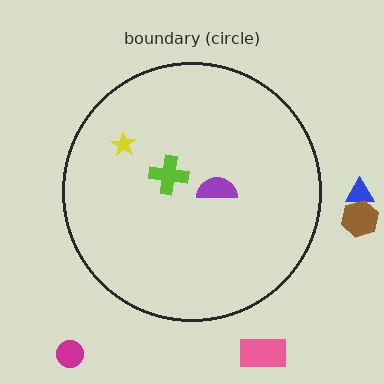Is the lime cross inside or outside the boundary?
Inside.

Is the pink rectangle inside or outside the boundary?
Outside.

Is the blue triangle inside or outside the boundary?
Outside.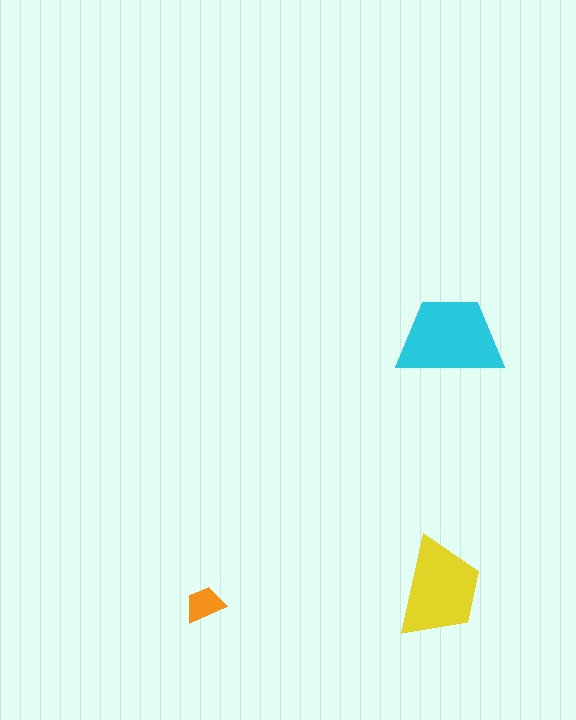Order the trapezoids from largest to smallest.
the cyan one, the yellow one, the orange one.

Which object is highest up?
The cyan trapezoid is topmost.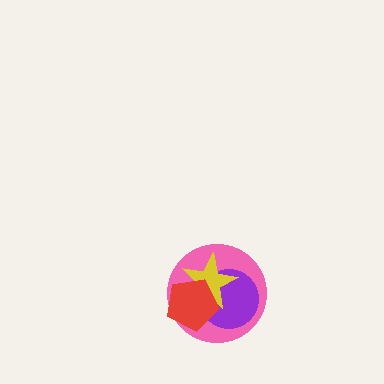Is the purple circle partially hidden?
Yes, it is partially covered by another shape.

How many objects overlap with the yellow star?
3 objects overlap with the yellow star.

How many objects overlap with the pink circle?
3 objects overlap with the pink circle.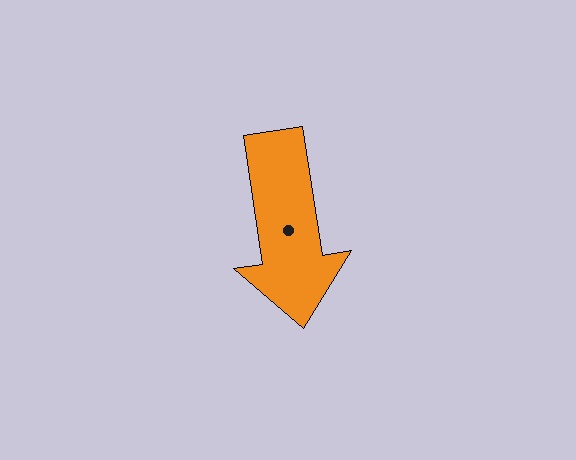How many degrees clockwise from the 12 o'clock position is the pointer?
Approximately 171 degrees.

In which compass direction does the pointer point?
South.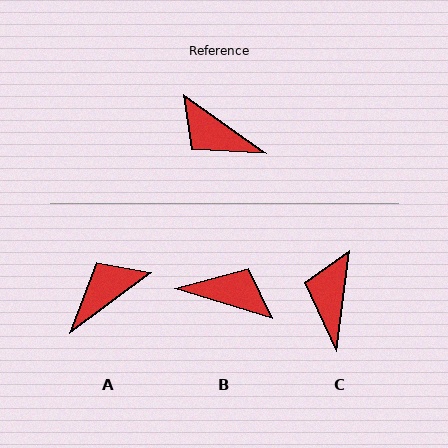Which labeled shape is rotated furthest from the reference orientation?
B, about 162 degrees away.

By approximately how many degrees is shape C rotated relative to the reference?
Approximately 62 degrees clockwise.